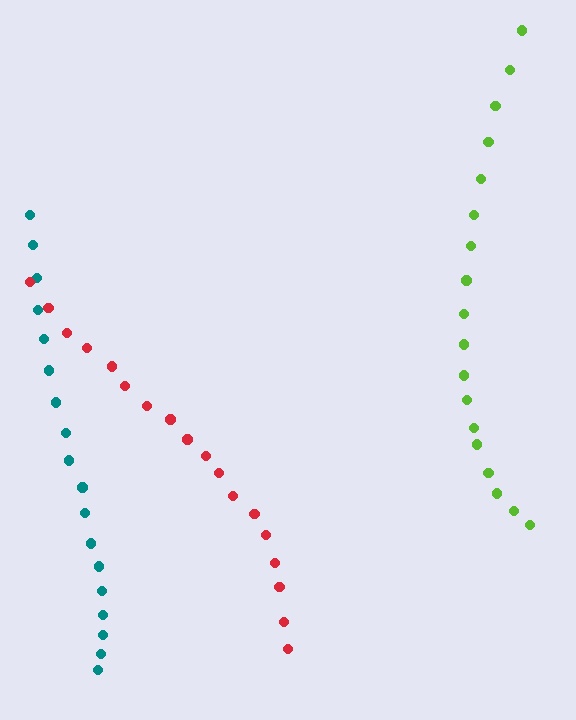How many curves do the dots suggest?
There are 3 distinct paths.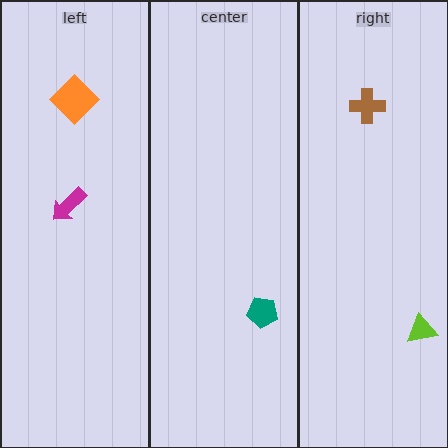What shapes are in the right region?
The brown cross, the lime triangle.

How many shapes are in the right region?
2.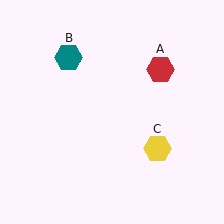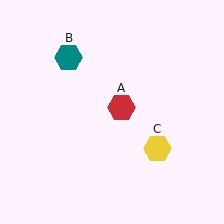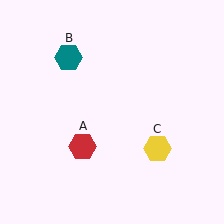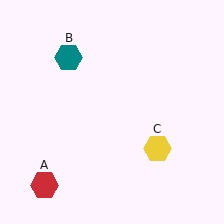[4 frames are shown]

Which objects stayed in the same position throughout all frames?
Teal hexagon (object B) and yellow hexagon (object C) remained stationary.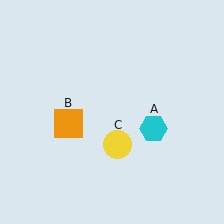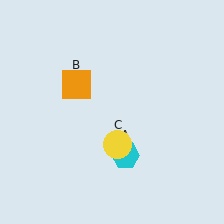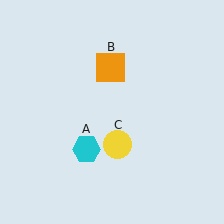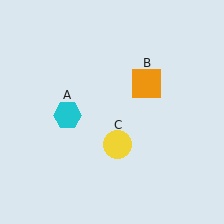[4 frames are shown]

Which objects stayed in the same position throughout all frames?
Yellow circle (object C) remained stationary.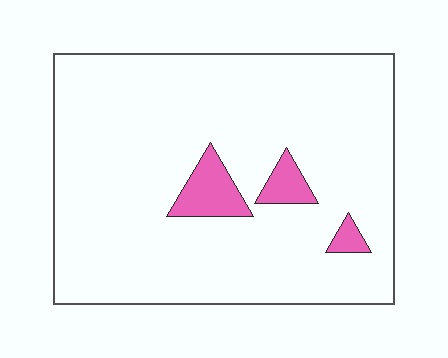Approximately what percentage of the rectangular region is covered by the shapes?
Approximately 5%.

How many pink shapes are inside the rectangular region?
3.